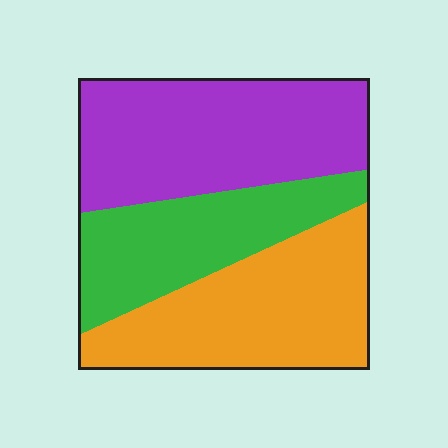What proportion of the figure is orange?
Orange takes up about one third (1/3) of the figure.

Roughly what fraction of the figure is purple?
Purple takes up about two fifths (2/5) of the figure.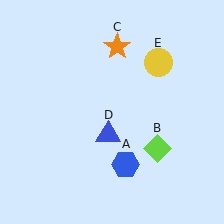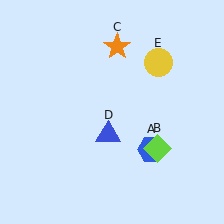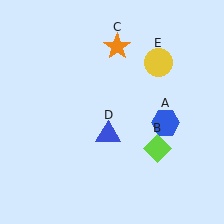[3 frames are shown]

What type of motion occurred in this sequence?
The blue hexagon (object A) rotated counterclockwise around the center of the scene.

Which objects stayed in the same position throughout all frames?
Lime diamond (object B) and orange star (object C) and blue triangle (object D) and yellow circle (object E) remained stationary.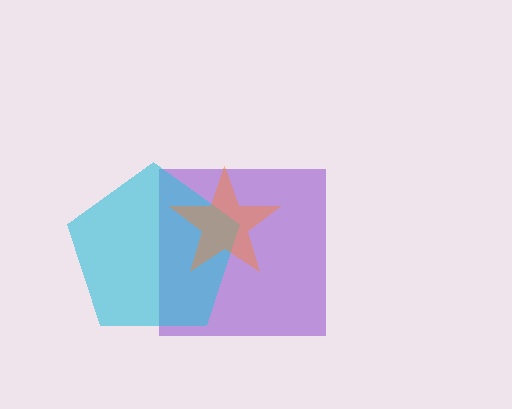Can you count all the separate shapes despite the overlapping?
Yes, there are 3 separate shapes.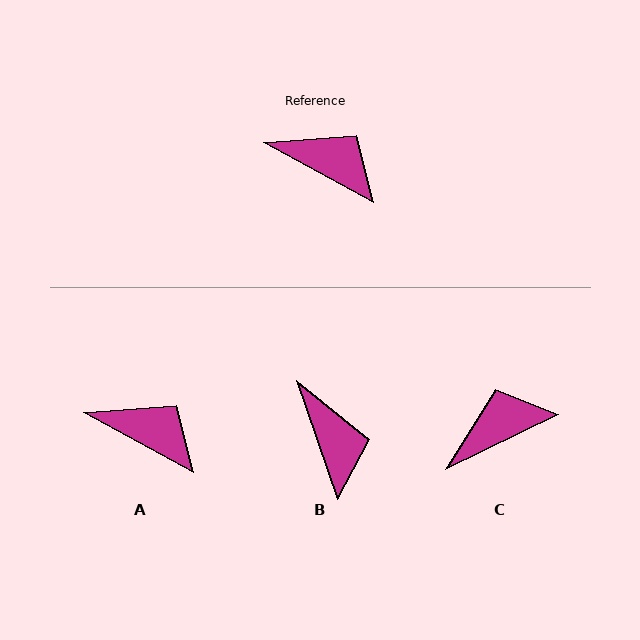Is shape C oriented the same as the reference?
No, it is off by about 54 degrees.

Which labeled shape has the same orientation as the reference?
A.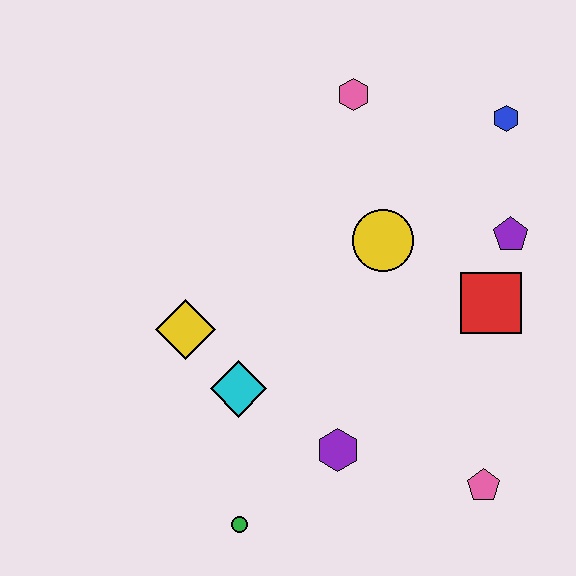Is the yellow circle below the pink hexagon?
Yes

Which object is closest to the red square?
The purple pentagon is closest to the red square.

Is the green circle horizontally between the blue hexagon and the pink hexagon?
No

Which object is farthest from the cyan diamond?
The blue hexagon is farthest from the cyan diamond.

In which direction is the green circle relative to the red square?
The green circle is to the left of the red square.